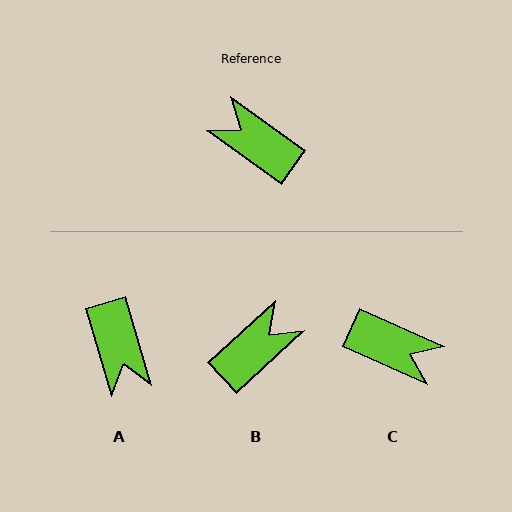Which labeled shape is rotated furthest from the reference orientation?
C, about 169 degrees away.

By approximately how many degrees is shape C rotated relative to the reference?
Approximately 169 degrees clockwise.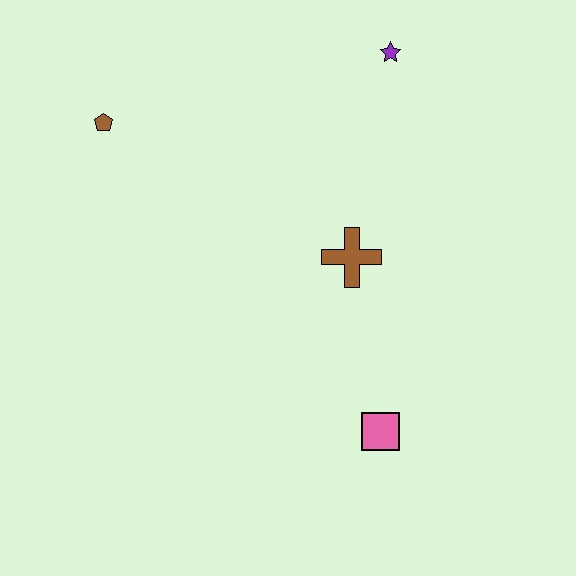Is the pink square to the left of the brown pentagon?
No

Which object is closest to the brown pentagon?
The brown cross is closest to the brown pentagon.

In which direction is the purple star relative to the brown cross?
The purple star is above the brown cross.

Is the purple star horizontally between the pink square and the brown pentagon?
No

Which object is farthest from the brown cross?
The brown pentagon is farthest from the brown cross.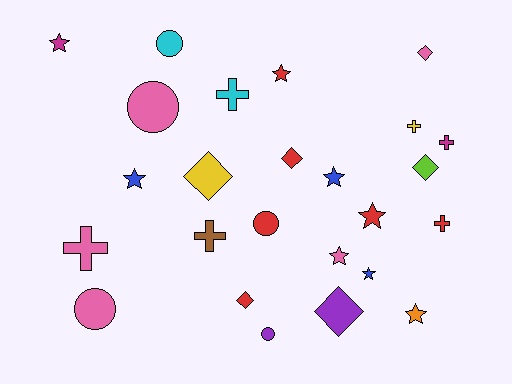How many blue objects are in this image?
There are 3 blue objects.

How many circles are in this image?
There are 5 circles.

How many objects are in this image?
There are 25 objects.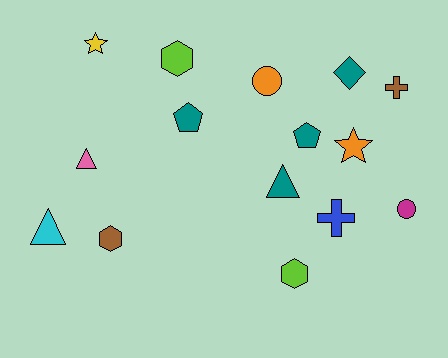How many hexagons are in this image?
There are 3 hexagons.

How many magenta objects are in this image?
There is 1 magenta object.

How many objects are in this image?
There are 15 objects.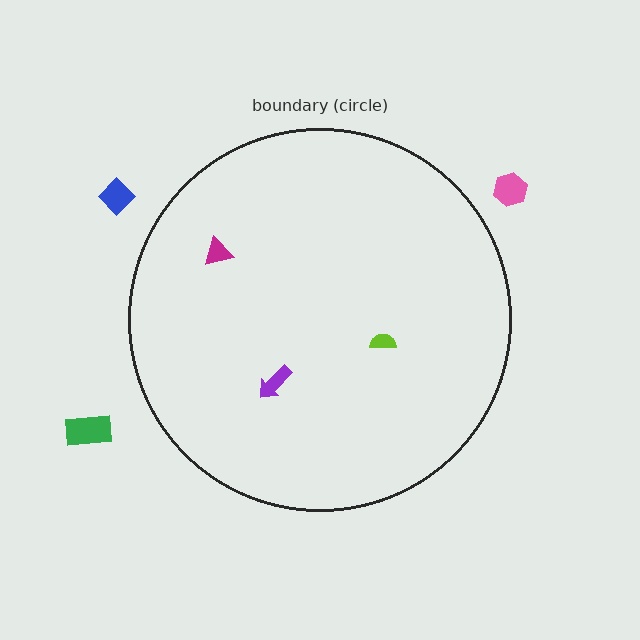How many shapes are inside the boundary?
3 inside, 3 outside.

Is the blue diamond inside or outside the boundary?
Outside.